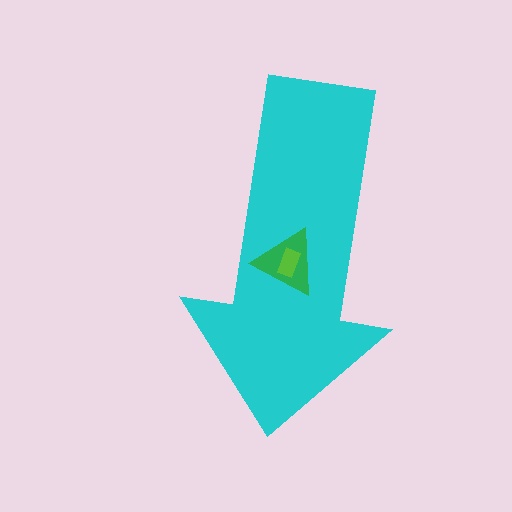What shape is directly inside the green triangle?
The lime rectangle.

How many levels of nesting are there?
3.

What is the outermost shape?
The cyan arrow.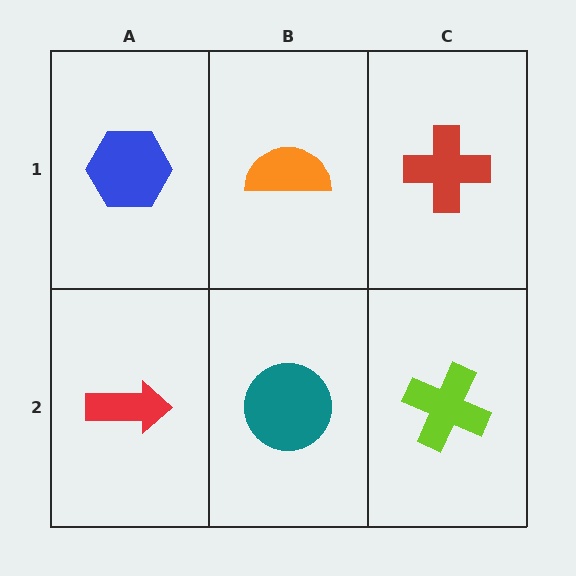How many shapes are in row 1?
3 shapes.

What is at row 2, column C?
A lime cross.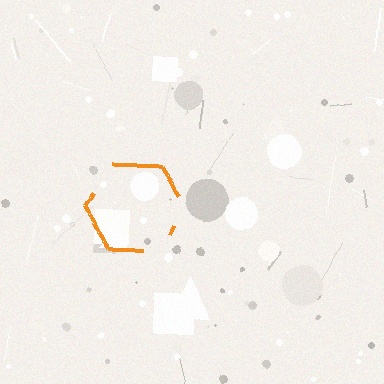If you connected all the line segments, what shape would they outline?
They would outline a hexagon.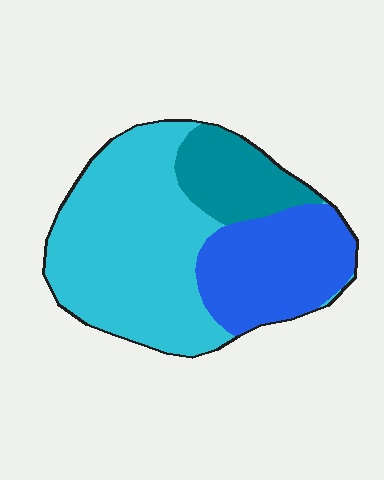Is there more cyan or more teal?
Cyan.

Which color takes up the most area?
Cyan, at roughly 55%.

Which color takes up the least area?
Teal, at roughly 15%.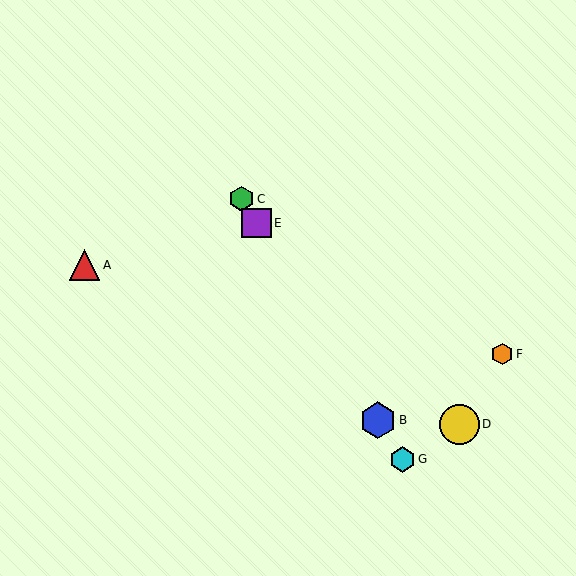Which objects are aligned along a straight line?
Objects B, C, E, G are aligned along a straight line.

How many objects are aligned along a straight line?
4 objects (B, C, E, G) are aligned along a straight line.